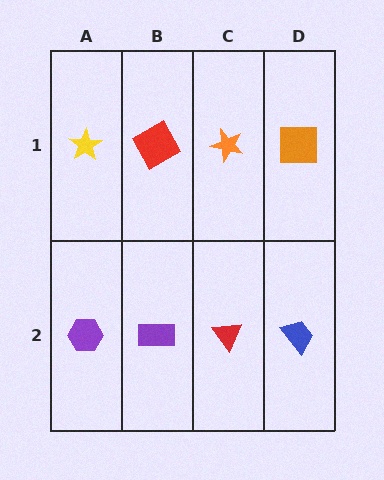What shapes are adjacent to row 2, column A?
A yellow star (row 1, column A), a purple rectangle (row 2, column B).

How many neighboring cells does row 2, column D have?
2.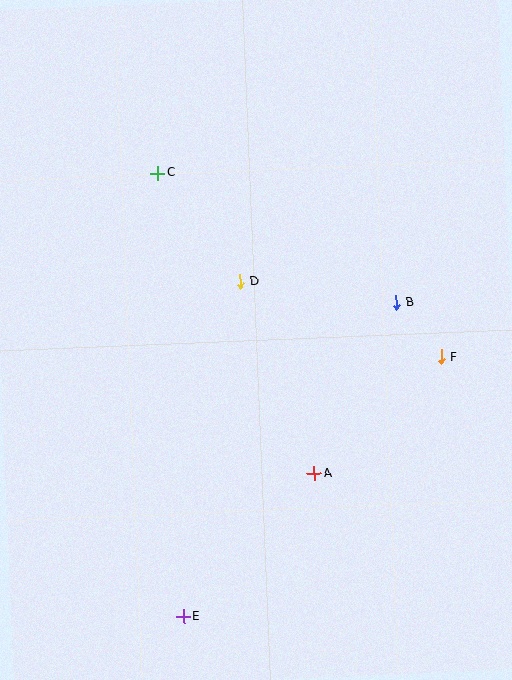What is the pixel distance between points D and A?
The distance between D and A is 206 pixels.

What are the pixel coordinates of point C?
Point C is at (158, 173).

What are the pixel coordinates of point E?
Point E is at (183, 616).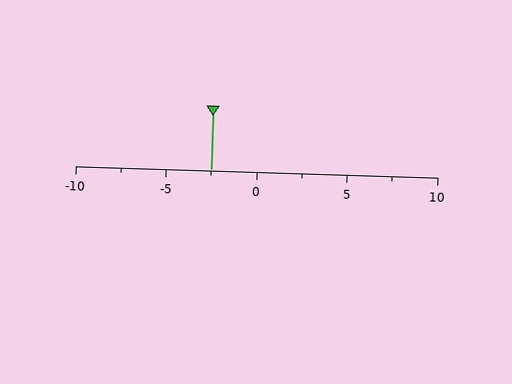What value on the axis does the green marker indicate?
The marker indicates approximately -2.5.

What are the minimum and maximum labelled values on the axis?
The axis runs from -10 to 10.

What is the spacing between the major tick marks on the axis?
The major ticks are spaced 5 apart.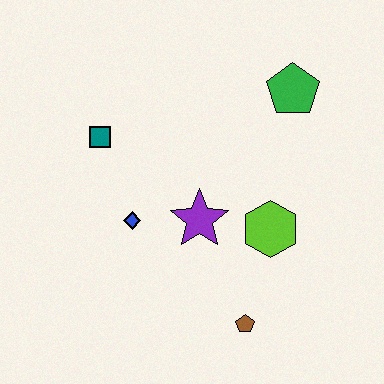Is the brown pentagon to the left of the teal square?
No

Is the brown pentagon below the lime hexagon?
Yes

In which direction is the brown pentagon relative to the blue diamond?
The brown pentagon is to the right of the blue diamond.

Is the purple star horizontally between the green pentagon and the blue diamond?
Yes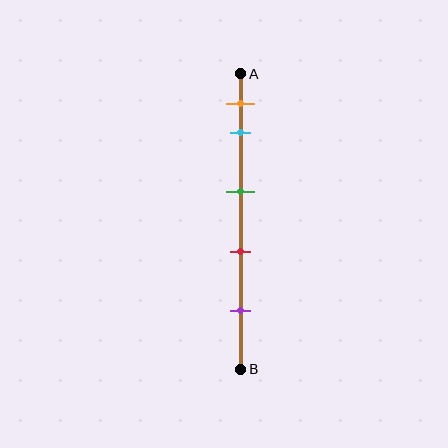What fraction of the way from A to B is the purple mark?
The purple mark is approximately 80% (0.8) of the way from A to B.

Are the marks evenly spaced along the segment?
No, the marks are not evenly spaced.